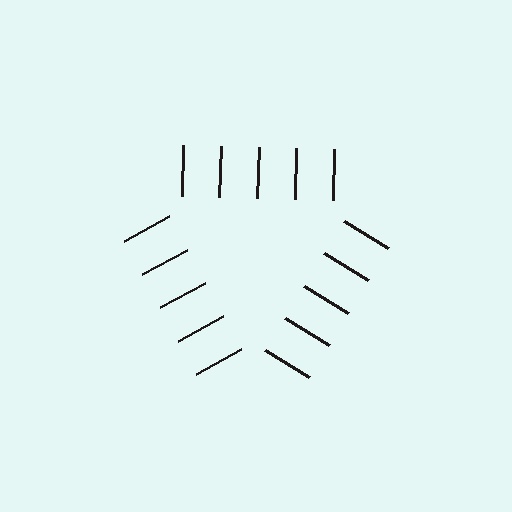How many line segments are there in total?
15 — 5 along each of the 3 edges.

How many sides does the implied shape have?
3 sides — the line-ends trace a triangle.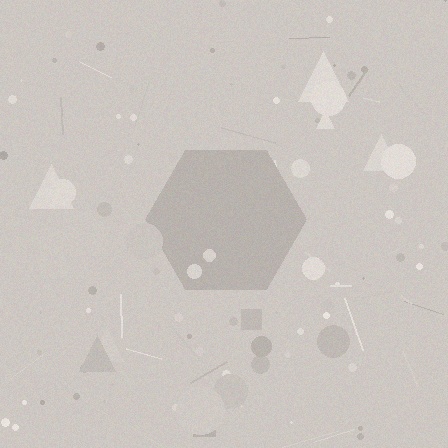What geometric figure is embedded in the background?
A hexagon is embedded in the background.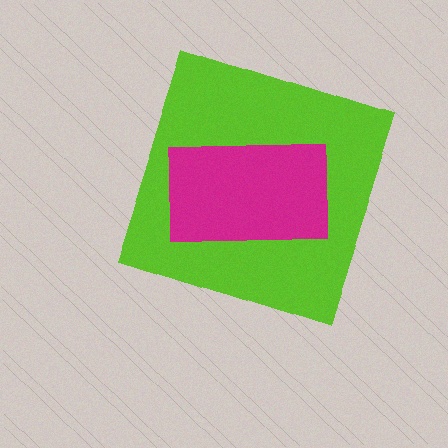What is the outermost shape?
The lime diamond.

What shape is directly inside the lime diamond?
The magenta rectangle.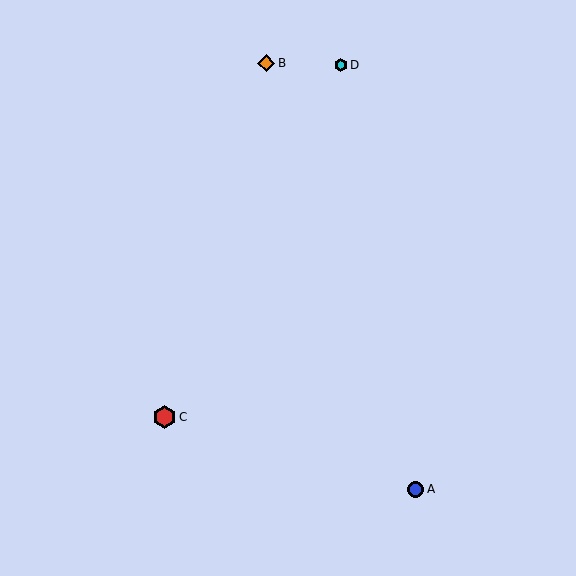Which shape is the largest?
The red hexagon (labeled C) is the largest.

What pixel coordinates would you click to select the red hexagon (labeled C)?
Click at (165, 417) to select the red hexagon C.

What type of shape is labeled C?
Shape C is a red hexagon.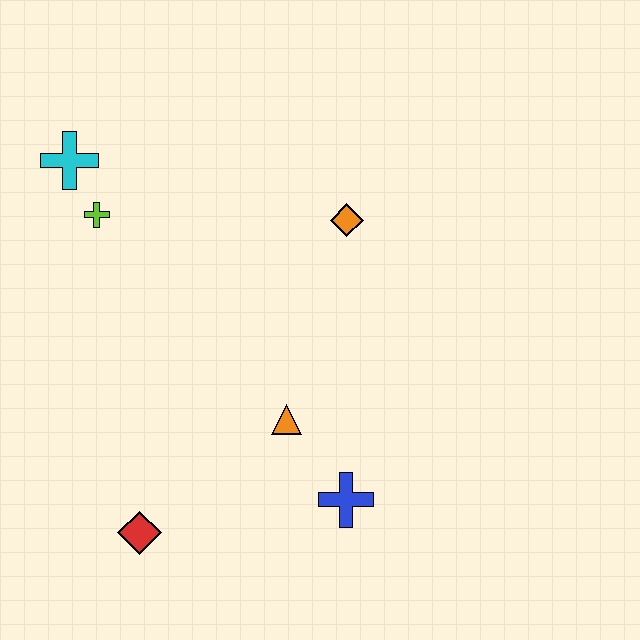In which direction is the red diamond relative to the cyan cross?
The red diamond is below the cyan cross.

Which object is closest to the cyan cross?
The lime cross is closest to the cyan cross.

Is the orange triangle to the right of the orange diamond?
No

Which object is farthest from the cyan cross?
The blue cross is farthest from the cyan cross.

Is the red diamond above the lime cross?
No